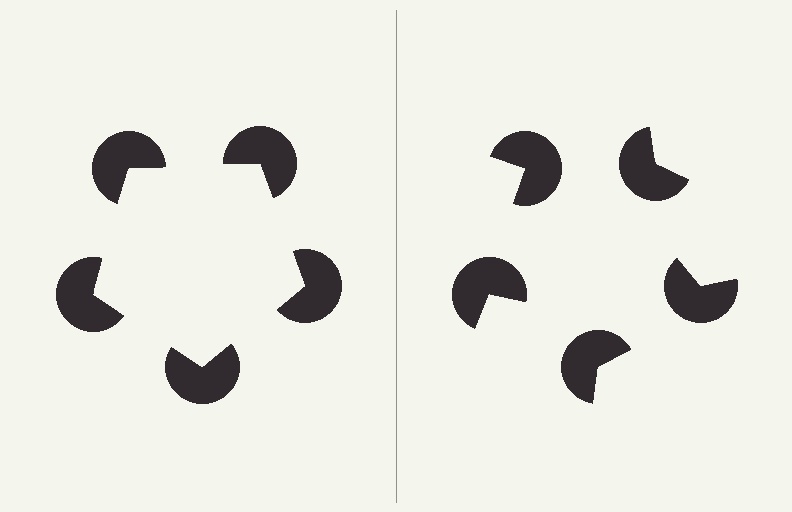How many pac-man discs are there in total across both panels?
10 — 5 on each side.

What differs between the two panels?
The pac-man discs are positioned identically on both sides; only the wedge orientations differ. On the left they align to a pentagon; on the right they are misaligned.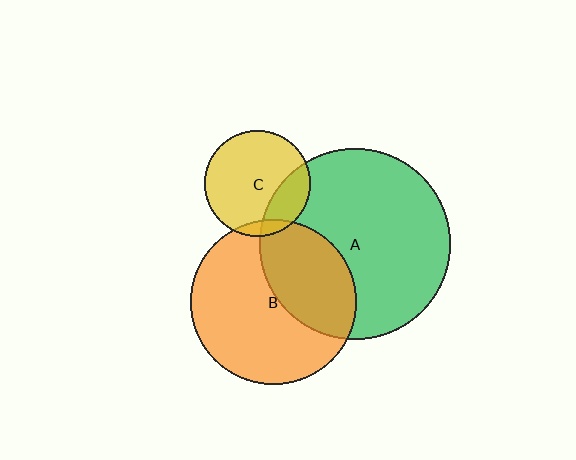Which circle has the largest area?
Circle A (green).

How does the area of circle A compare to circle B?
Approximately 1.3 times.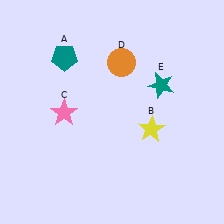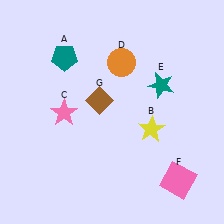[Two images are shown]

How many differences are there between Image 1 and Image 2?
There are 2 differences between the two images.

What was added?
A pink square (F), a brown diamond (G) were added in Image 2.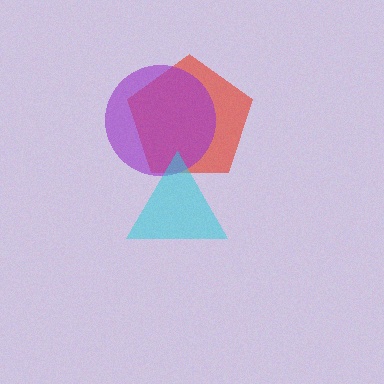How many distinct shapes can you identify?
There are 3 distinct shapes: a red pentagon, a purple circle, a cyan triangle.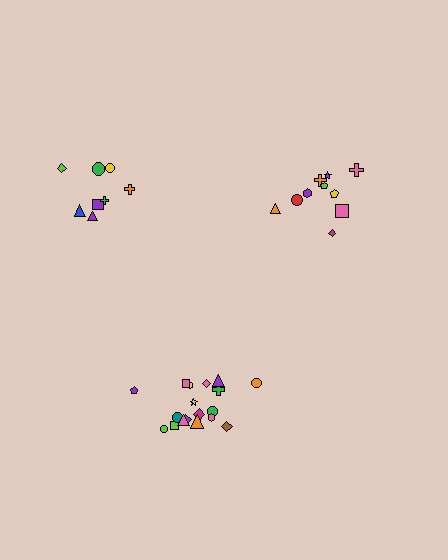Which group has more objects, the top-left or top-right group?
The top-right group.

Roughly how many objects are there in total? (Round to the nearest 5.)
Roughly 35 objects in total.